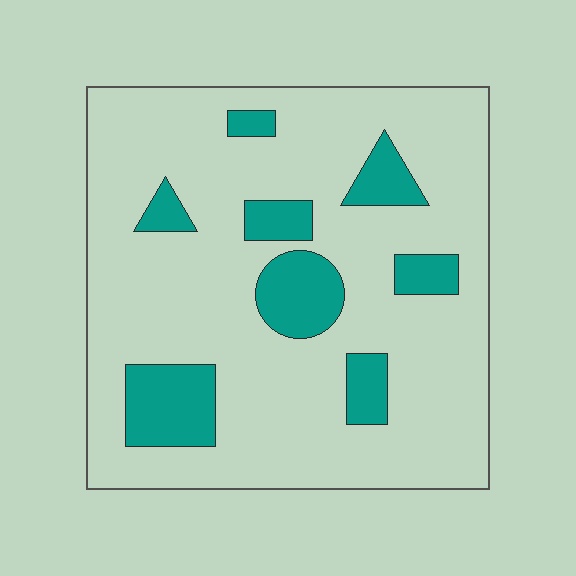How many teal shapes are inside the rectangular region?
8.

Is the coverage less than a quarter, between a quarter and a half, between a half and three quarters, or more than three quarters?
Less than a quarter.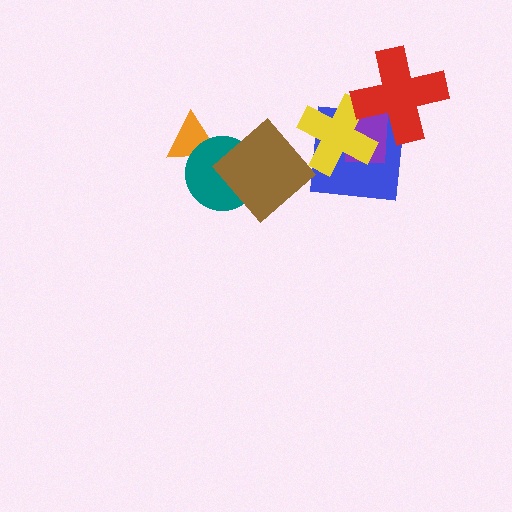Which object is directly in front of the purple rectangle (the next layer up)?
The yellow cross is directly in front of the purple rectangle.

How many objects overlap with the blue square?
3 objects overlap with the blue square.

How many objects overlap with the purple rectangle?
3 objects overlap with the purple rectangle.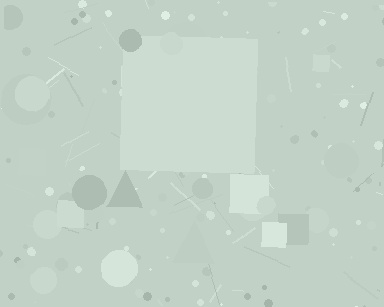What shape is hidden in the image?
A square is hidden in the image.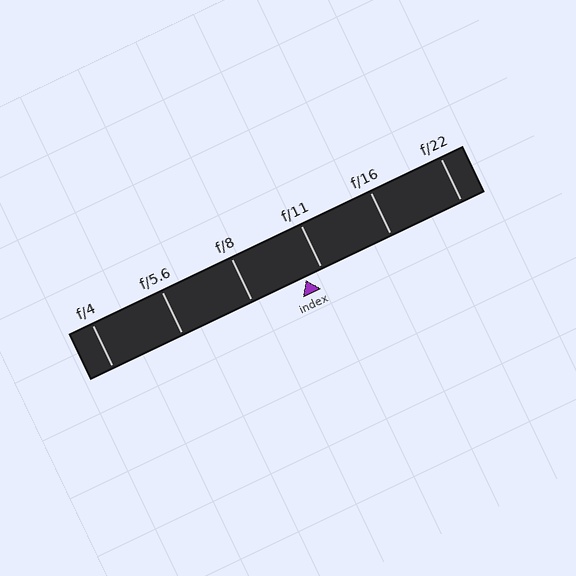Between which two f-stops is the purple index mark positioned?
The index mark is between f/8 and f/11.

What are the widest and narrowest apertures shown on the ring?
The widest aperture shown is f/4 and the narrowest is f/22.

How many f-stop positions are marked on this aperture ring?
There are 6 f-stop positions marked.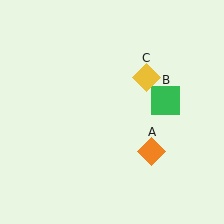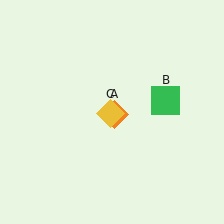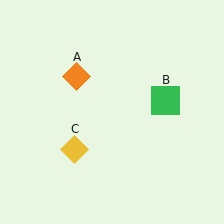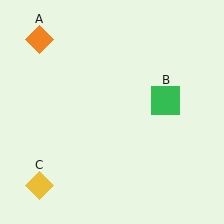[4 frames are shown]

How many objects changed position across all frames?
2 objects changed position: orange diamond (object A), yellow diamond (object C).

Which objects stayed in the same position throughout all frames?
Green square (object B) remained stationary.